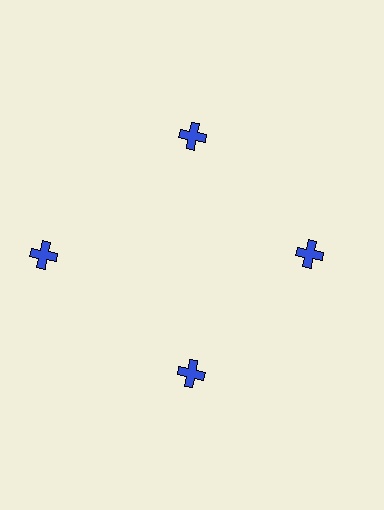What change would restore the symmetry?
The symmetry would be restored by moving it inward, back onto the ring so that all 4 crosses sit at equal angles and equal distance from the center.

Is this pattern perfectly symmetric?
No. The 4 blue crosses are arranged in a ring, but one element near the 9 o'clock position is pushed outward from the center, breaking the 4-fold rotational symmetry.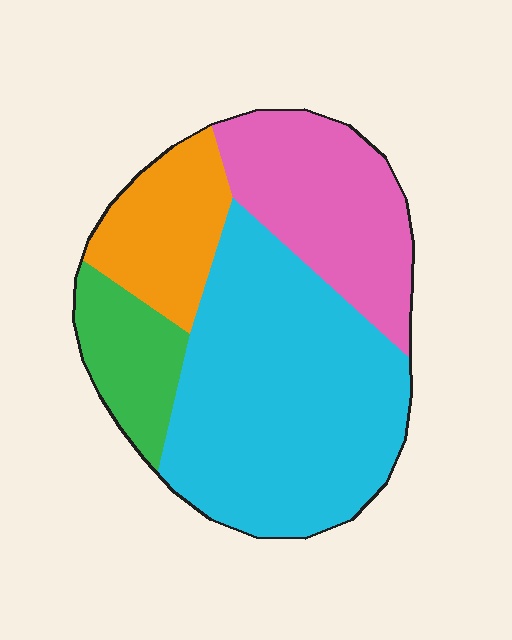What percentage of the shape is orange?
Orange takes up about one sixth (1/6) of the shape.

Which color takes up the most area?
Cyan, at roughly 50%.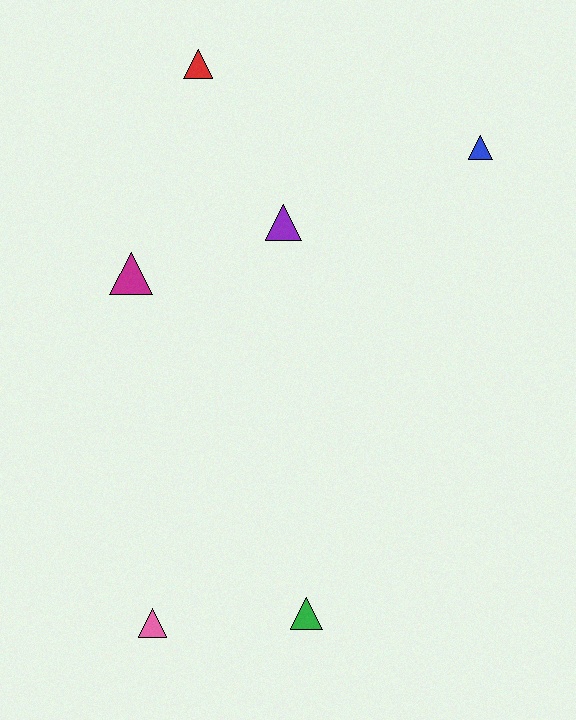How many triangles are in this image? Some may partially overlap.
There are 6 triangles.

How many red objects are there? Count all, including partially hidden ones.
There is 1 red object.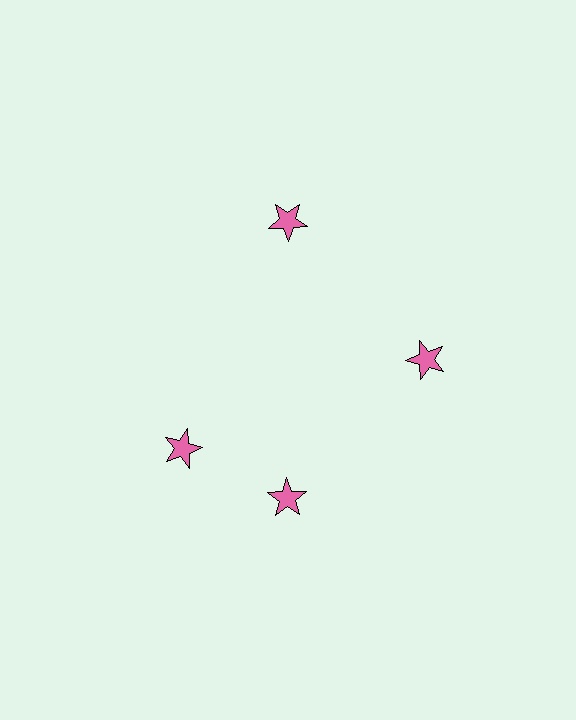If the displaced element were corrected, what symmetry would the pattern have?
It would have 4-fold rotational symmetry — the pattern would map onto itself every 90 degrees.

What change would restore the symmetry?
The symmetry would be restored by rotating it back into even spacing with its neighbors so that all 4 stars sit at equal angles and equal distance from the center.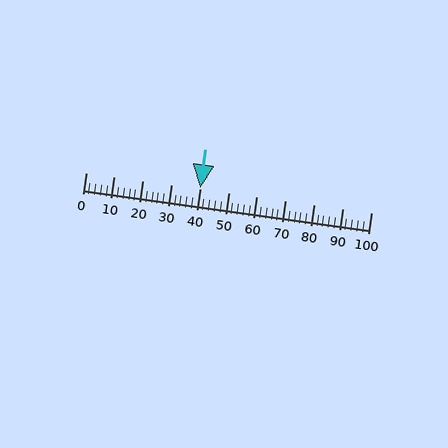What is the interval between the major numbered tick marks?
The major tick marks are spaced 10 units apart.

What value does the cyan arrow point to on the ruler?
The cyan arrow points to approximately 40.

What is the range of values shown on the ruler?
The ruler shows values from 0 to 100.